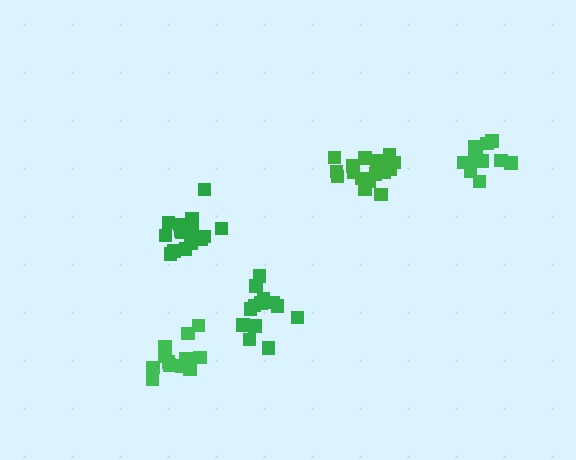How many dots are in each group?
Group 1: 18 dots, Group 2: 18 dots, Group 3: 13 dots, Group 4: 12 dots, Group 5: 12 dots (73 total).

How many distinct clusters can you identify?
There are 5 distinct clusters.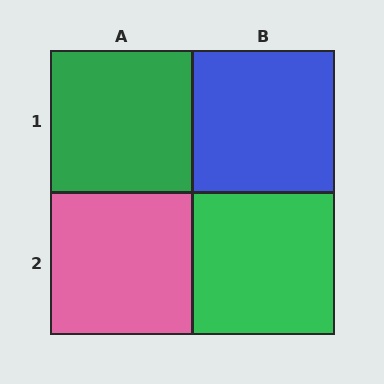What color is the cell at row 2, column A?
Pink.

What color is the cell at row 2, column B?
Green.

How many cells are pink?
1 cell is pink.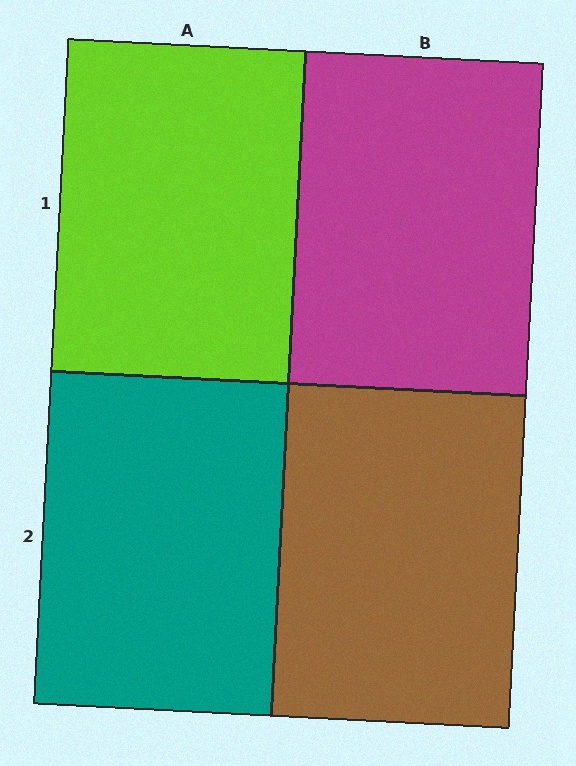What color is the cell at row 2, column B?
Brown.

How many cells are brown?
1 cell is brown.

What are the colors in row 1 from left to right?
Lime, magenta.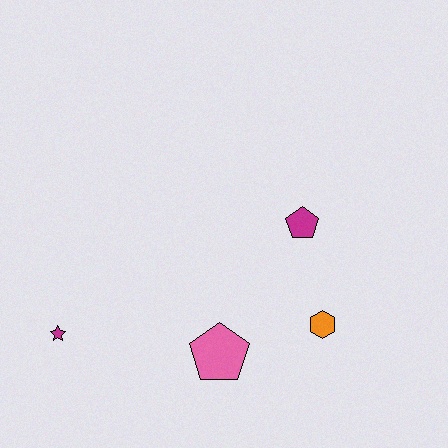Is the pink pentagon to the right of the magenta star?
Yes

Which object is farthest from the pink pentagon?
The magenta star is farthest from the pink pentagon.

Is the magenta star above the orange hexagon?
No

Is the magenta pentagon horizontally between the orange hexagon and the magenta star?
Yes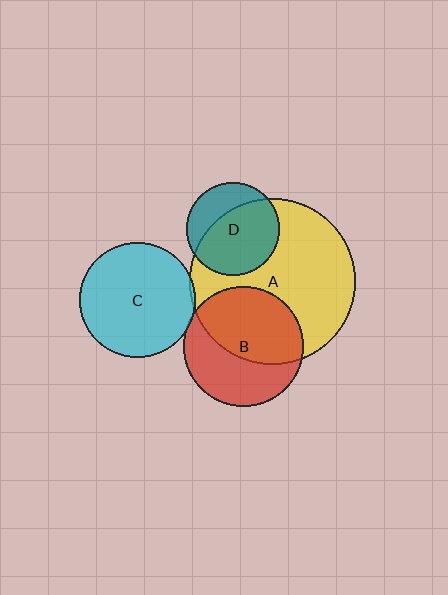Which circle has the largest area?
Circle A (yellow).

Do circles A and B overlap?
Yes.